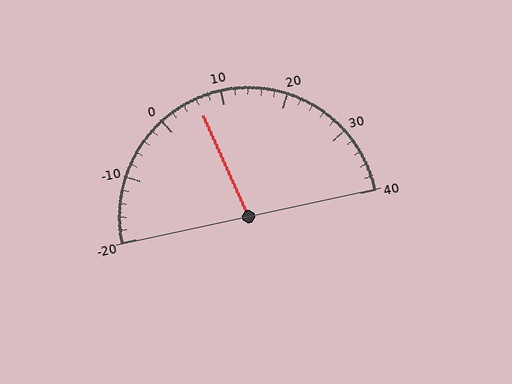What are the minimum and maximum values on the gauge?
The gauge ranges from -20 to 40.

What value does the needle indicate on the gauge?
The needle indicates approximately 6.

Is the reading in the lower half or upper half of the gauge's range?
The reading is in the lower half of the range (-20 to 40).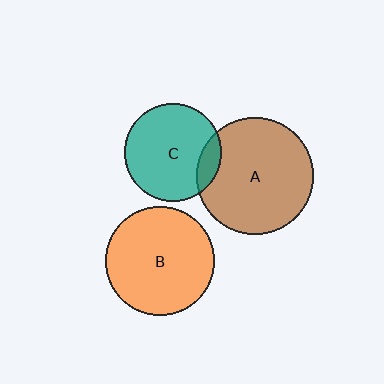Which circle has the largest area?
Circle A (brown).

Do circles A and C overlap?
Yes.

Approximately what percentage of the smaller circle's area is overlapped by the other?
Approximately 15%.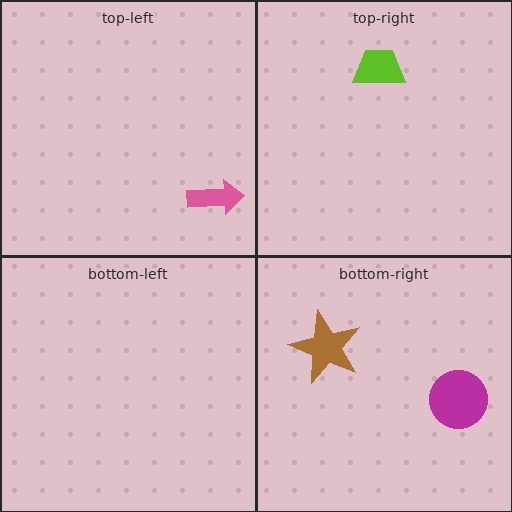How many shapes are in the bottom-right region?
2.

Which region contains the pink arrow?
The top-left region.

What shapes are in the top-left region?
The pink arrow.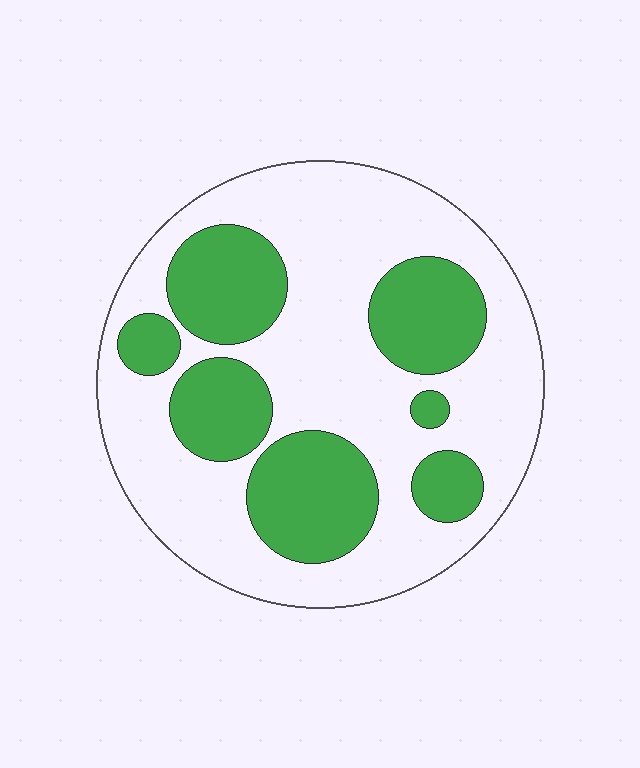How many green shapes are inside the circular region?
7.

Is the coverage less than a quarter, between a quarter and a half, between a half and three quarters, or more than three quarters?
Between a quarter and a half.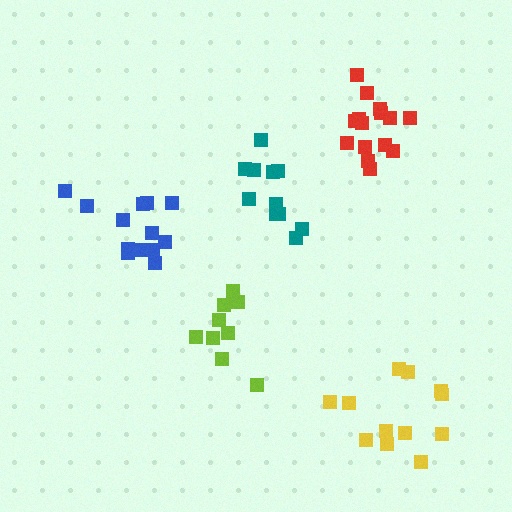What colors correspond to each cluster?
The clusters are colored: teal, yellow, red, lime, blue.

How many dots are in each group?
Group 1: 11 dots, Group 2: 12 dots, Group 3: 15 dots, Group 4: 9 dots, Group 5: 13 dots (60 total).